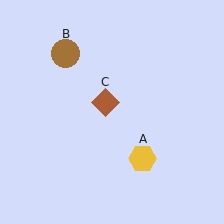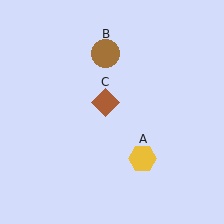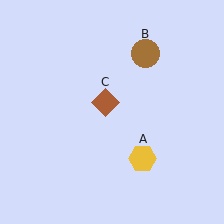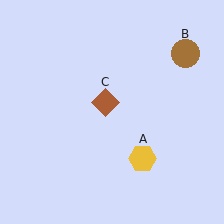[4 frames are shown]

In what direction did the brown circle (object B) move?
The brown circle (object B) moved right.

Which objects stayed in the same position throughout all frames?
Yellow hexagon (object A) and brown diamond (object C) remained stationary.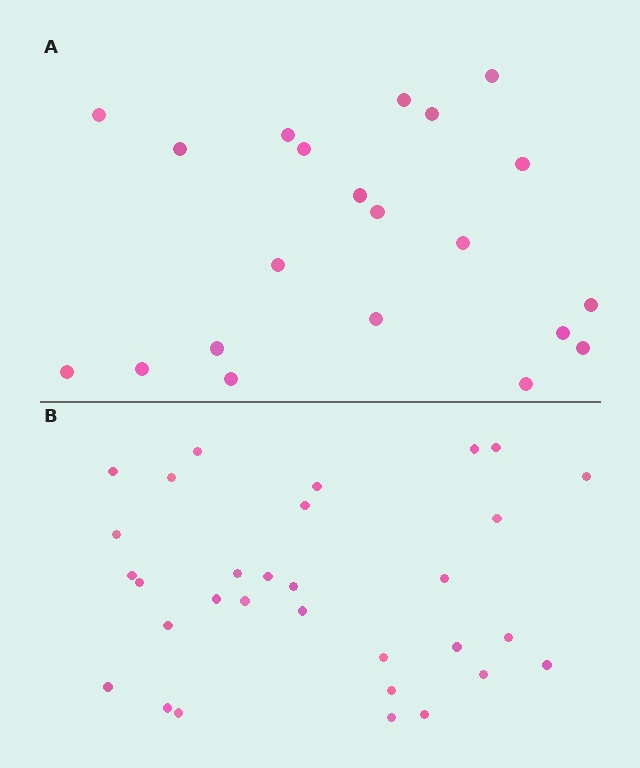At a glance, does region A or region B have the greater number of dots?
Region B (the bottom region) has more dots.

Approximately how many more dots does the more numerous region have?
Region B has roughly 10 or so more dots than region A.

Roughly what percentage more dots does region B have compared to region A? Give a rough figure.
About 50% more.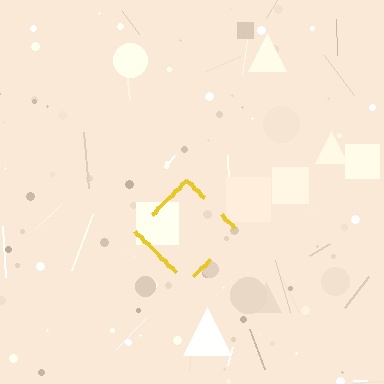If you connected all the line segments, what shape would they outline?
They would outline a diamond.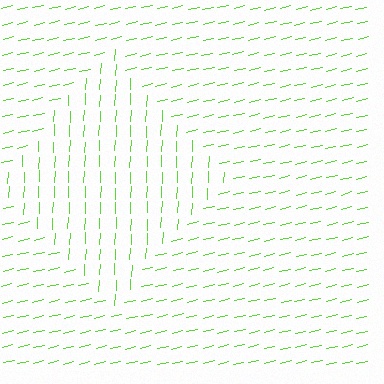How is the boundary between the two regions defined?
The boundary is defined purely by a change in line orientation (approximately 74 degrees difference). All lines are the same color and thickness.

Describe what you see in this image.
The image is filled with small lime line segments. A diamond region in the image has lines oriented differently from the surrounding lines, creating a visible texture boundary.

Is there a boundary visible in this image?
Yes, there is a texture boundary formed by a change in line orientation.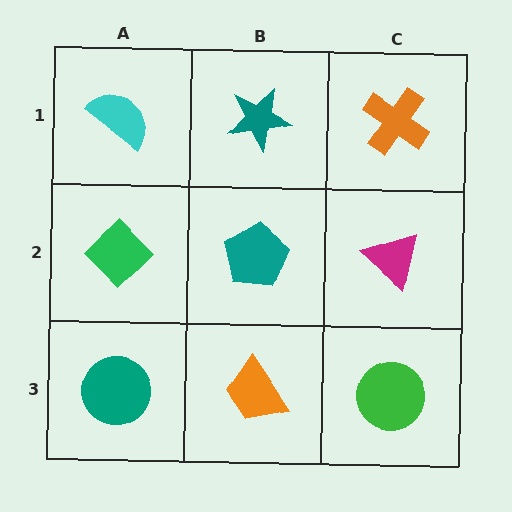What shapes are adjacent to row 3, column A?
A green diamond (row 2, column A), an orange trapezoid (row 3, column B).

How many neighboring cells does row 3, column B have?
3.